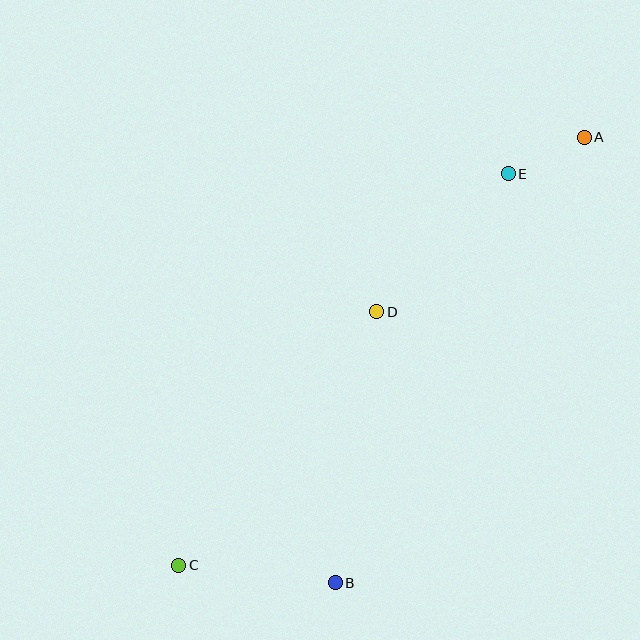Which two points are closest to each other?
Points A and E are closest to each other.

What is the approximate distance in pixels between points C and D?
The distance between C and D is approximately 322 pixels.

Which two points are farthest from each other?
Points A and C are farthest from each other.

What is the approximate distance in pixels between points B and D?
The distance between B and D is approximately 274 pixels.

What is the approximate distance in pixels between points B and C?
The distance between B and C is approximately 157 pixels.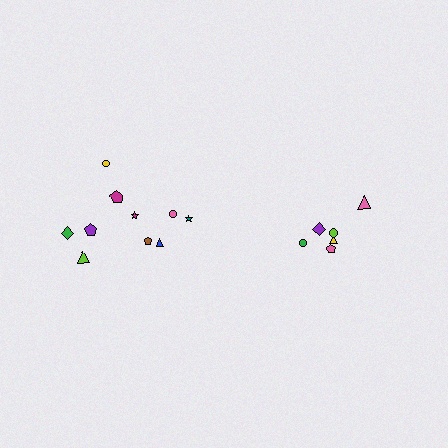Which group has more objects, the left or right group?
The left group.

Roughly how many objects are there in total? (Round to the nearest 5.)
Roughly 15 objects in total.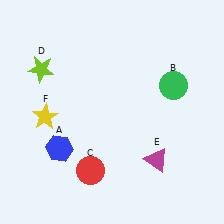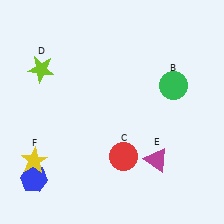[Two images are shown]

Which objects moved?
The objects that moved are: the blue hexagon (A), the red circle (C), the yellow star (F).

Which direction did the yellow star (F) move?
The yellow star (F) moved down.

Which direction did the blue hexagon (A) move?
The blue hexagon (A) moved down.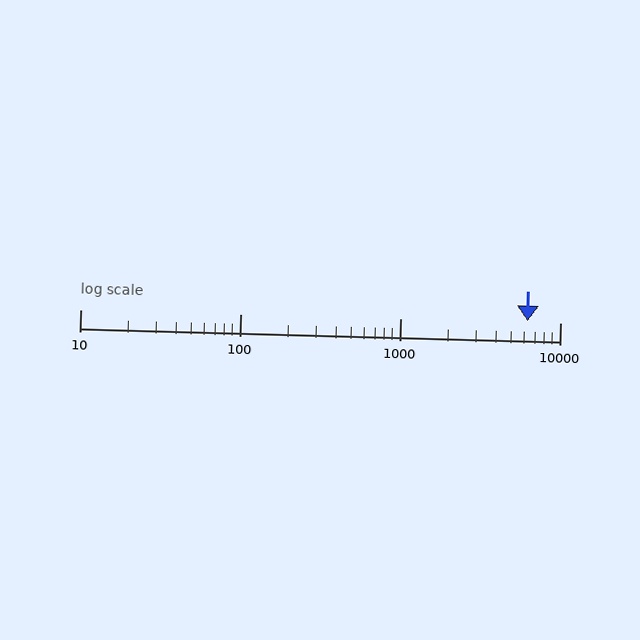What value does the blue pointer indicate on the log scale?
The pointer indicates approximately 6300.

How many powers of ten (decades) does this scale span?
The scale spans 3 decades, from 10 to 10000.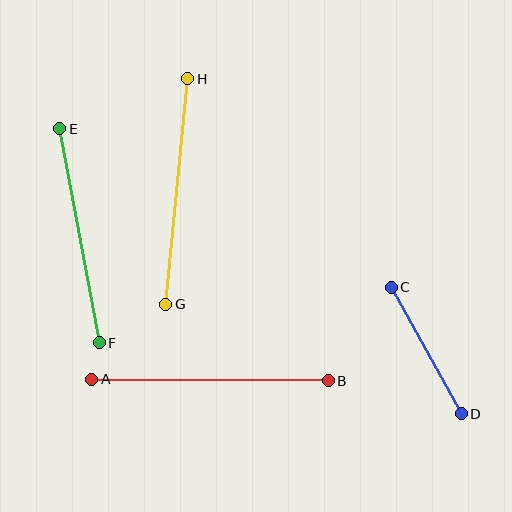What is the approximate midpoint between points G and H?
The midpoint is at approximately (177, 191) pixels.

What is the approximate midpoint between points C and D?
The midpoint is at approximately (426, 350) pixels.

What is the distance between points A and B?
The distance is approximately 236 pixels.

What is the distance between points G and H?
The distance is approximately 226 pixels.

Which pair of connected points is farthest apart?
Points A and B are farthest apart.